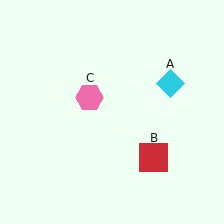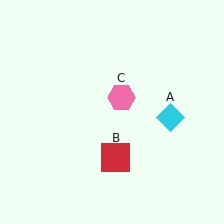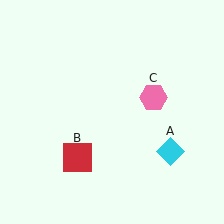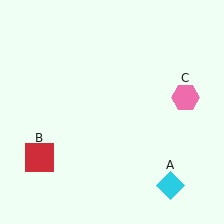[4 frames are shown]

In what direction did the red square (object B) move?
The red square (object B) moved left.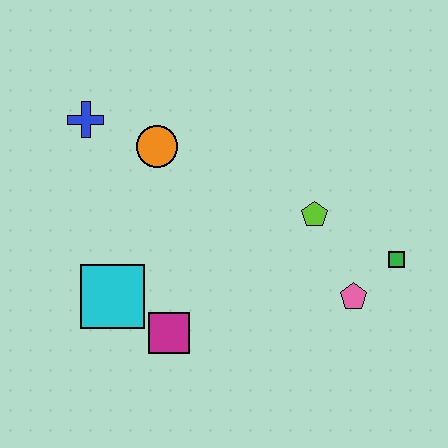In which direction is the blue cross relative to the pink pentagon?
The blue cross is to the left of the pink pentagon.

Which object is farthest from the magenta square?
The green square is farthest from the magenta square.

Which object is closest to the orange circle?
The blue cross is closest to the orange circle.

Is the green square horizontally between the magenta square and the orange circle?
No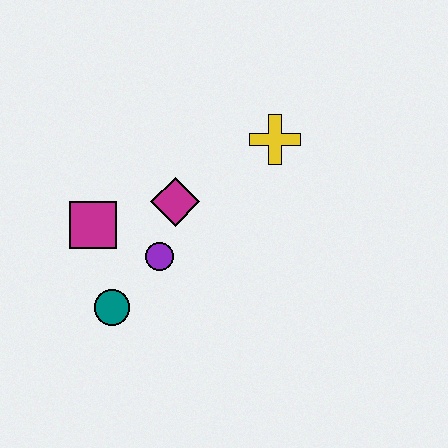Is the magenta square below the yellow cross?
Yes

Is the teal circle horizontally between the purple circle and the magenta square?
Yes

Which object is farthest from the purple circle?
The yellow cross is farthest from the purple circle.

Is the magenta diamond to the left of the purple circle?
No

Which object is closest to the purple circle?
The magenta diamond is closest to the purple circle.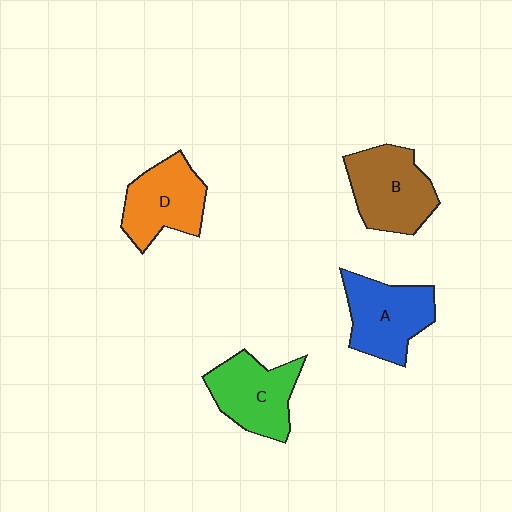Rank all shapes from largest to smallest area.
From largest to smallest: B (brown), A (blue), C (green), D (orange).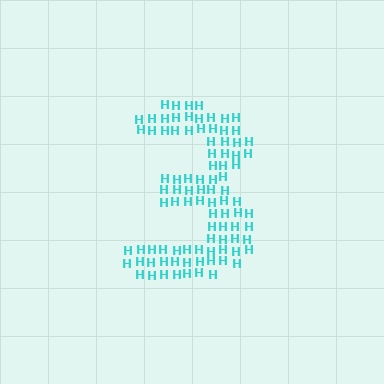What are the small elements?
The small elements are letter H's.